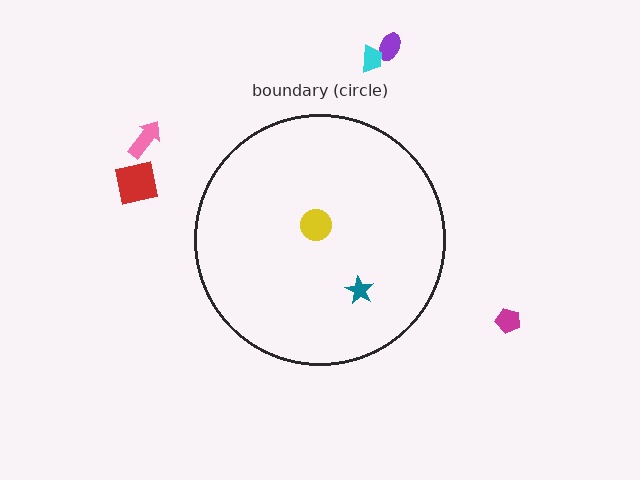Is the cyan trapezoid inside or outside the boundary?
Outside.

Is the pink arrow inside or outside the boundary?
Outside.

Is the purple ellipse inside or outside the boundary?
Outside.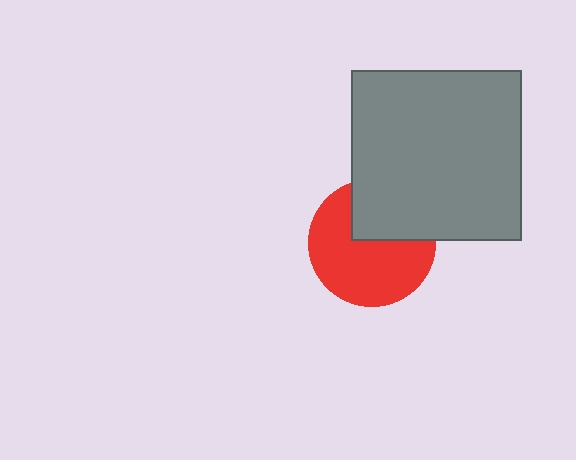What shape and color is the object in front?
The object in front is a gray square.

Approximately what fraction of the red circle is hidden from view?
Roughly 34% of the red circle is hidden behind the gray square.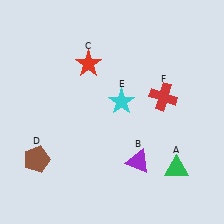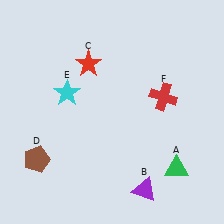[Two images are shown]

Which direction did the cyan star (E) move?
The cyan star (E) moved left.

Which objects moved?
The objects that moved are: the purple triangle (B), the cyan star (E).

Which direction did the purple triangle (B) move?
The purple triangle (B) moved down.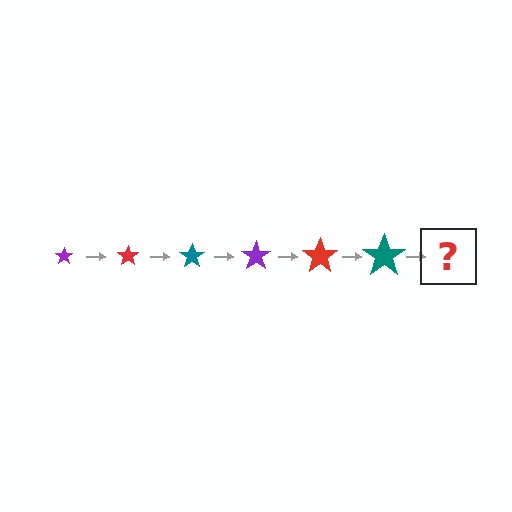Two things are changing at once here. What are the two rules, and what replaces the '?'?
The two rules are that the star grows larger each step and the color cycles through purple, red, and teal. The '?' should be a purple star, larger than the previous one.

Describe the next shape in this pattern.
It should be a purple star, larger than the previous one.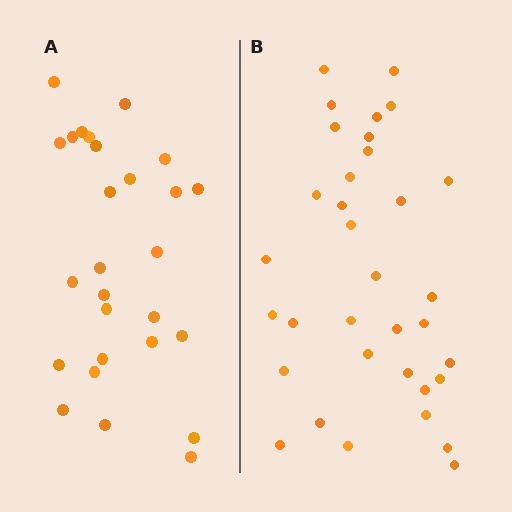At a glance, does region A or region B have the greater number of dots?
Region B (the right region) has more dots.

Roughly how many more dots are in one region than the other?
Region B has roughly 8 or so more dots than region A.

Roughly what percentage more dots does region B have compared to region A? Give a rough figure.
About 25% more.